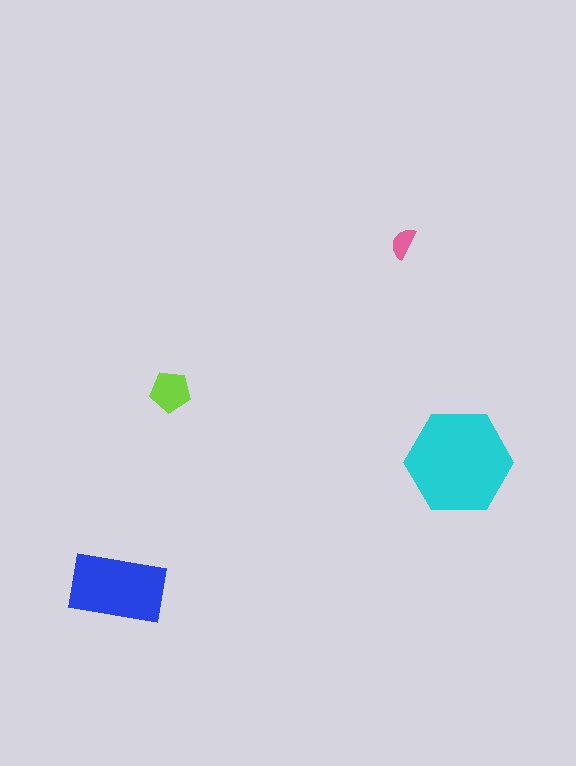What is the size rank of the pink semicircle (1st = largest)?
4th.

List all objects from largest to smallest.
The cyan hexagon, the blue rectangle, the lime pentagon, the pink semicircle.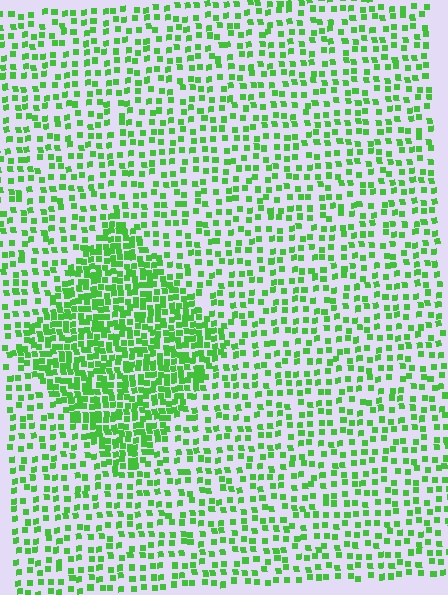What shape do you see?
I see a diamond.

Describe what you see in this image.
The image contains small green elements arranged at two different densities. A diamond-shaped region is visible where the elements are more densely packed than the surrounding area.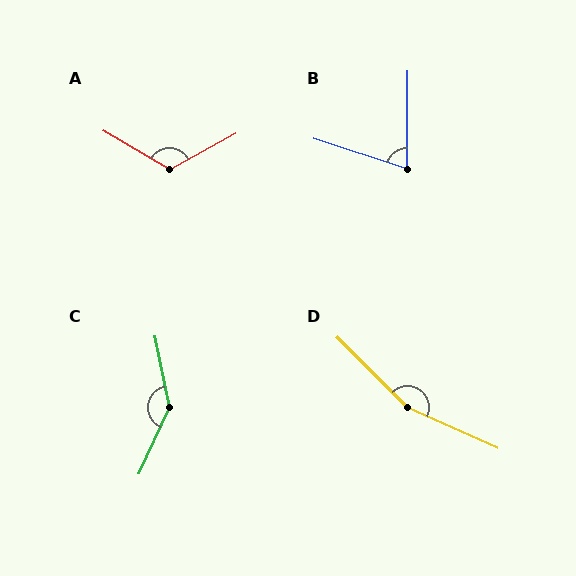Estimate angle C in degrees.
Approximately 143 degrees.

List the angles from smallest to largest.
B (72°), A (121°), C (143°), D (159°).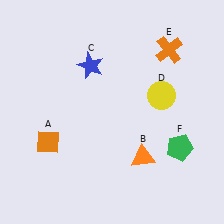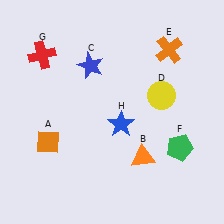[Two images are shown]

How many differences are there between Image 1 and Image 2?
There are 2 differences between the two images.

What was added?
A red cross (G), a blue star (H) were added in Image 2.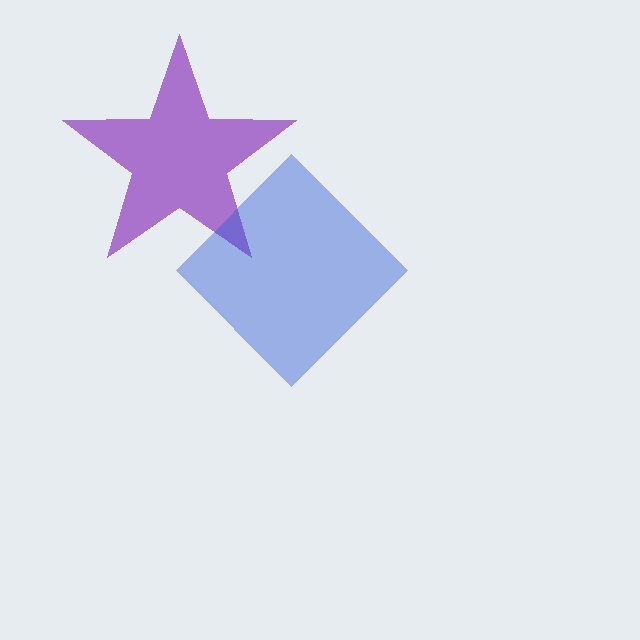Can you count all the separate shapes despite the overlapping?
Yes, there are 2 separate shapes.